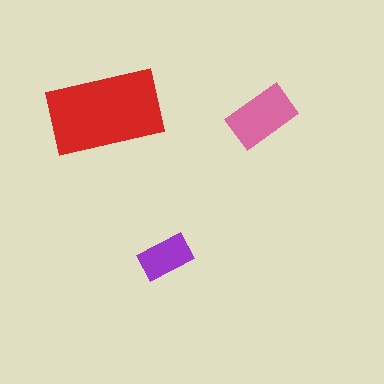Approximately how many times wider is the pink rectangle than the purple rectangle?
About 1.5 times wider.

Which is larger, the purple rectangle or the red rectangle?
The red one.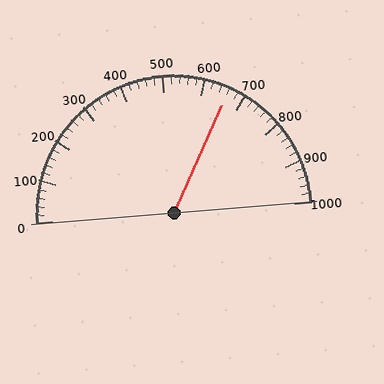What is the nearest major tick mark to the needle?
The nearest major tick mark is 700.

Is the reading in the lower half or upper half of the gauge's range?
The reading is in the upper half of the range (0 to 1000).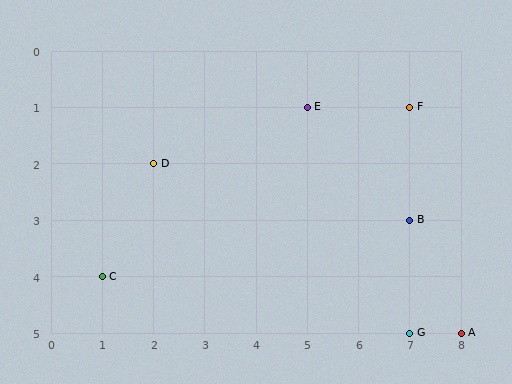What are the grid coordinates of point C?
Point C is at grid coordinates (1, 4).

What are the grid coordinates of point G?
Point G is at grid coordinates (7, 5).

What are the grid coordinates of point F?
Point F is at grid coordinates (7, 1).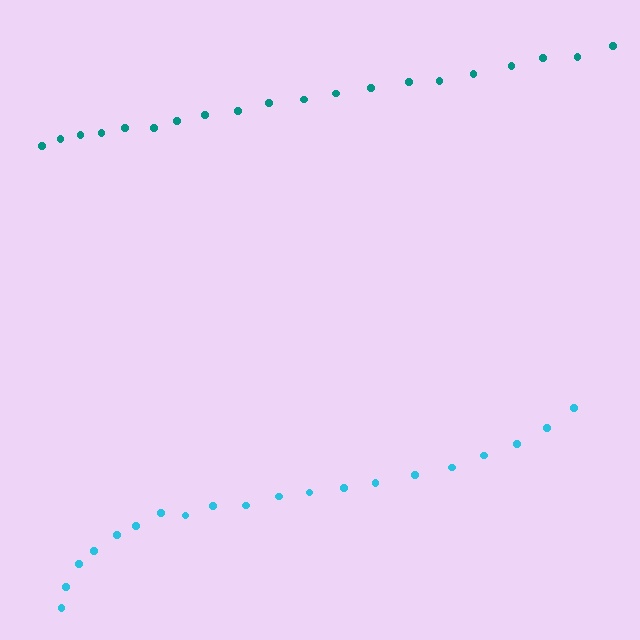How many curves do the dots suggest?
There are 2 distinct paths.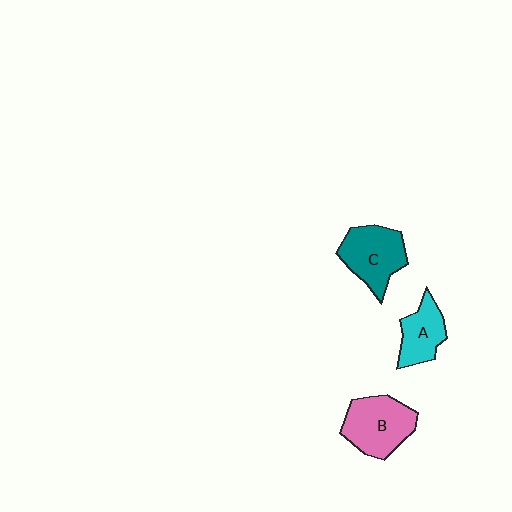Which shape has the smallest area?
Shape A (cyan).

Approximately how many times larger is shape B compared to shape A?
Approximately 1.4 times.